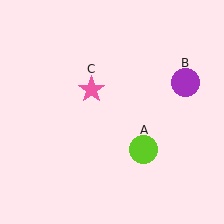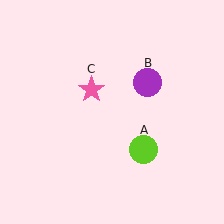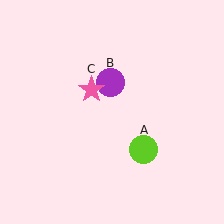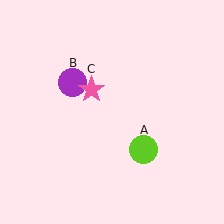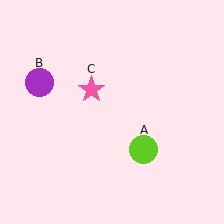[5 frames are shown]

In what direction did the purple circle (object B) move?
The purple circle (object B) moved left.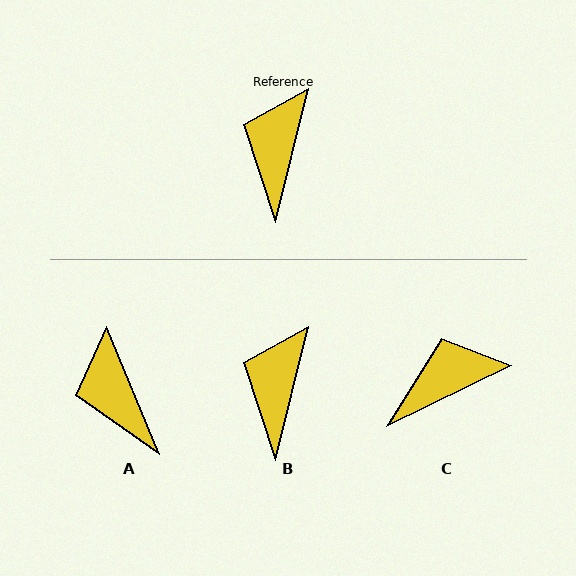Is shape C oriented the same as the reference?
No, it is off by about 50 degrees.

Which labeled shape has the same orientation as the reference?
B.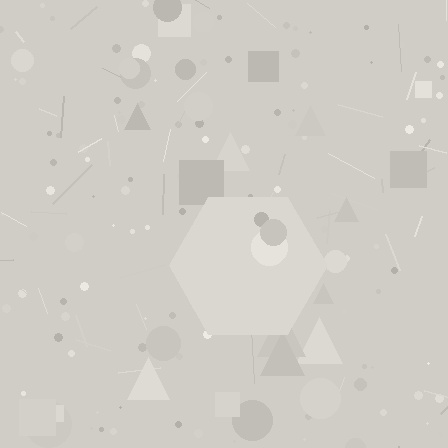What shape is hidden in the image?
A hexagon is hidden in the image.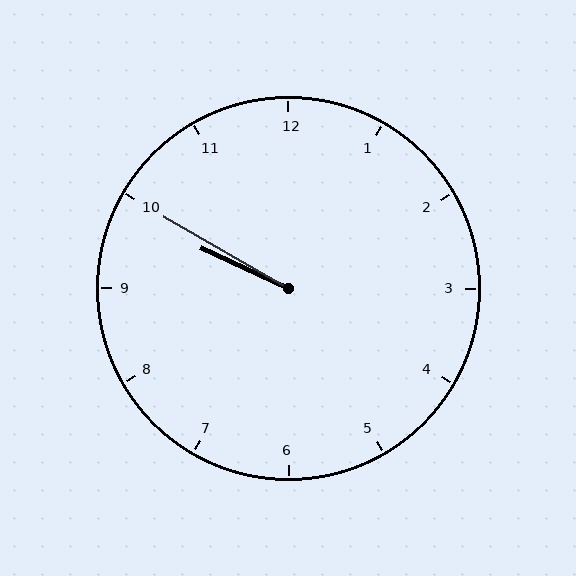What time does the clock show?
9:50.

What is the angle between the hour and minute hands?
Approximately 5 degrees.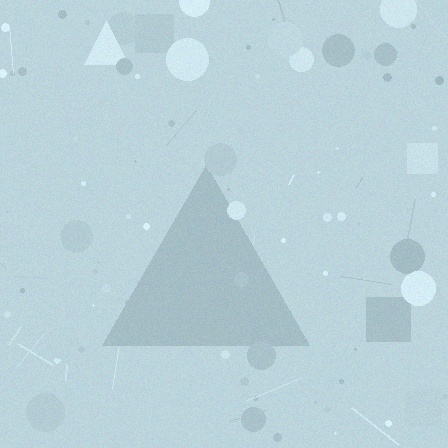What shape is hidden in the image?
A triangle is hidden in the image.